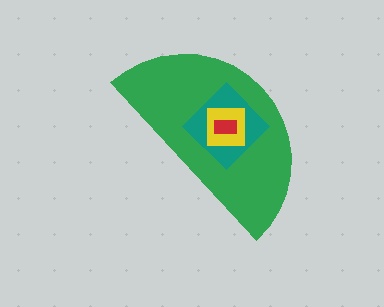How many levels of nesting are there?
4.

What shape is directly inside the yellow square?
The red rectangle.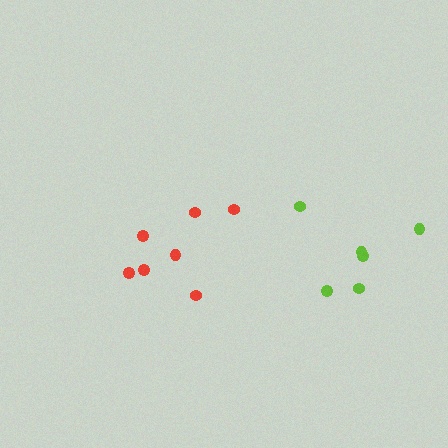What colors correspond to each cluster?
The clusters are colored: red, lime.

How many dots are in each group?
Group 1: 7 dots, Group 2: 6 dots (13 total).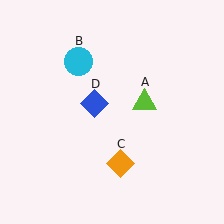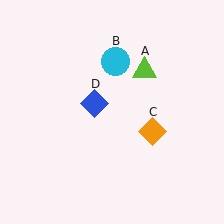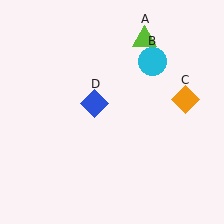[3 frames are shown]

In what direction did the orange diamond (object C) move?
The orange diamond (object C) moved up and to the right.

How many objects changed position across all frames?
3 objects changed position: lime triangle (object A), cyan circle (object B), orange diamond (object C).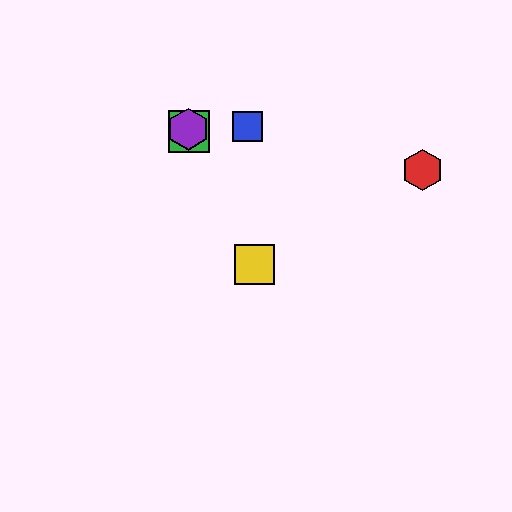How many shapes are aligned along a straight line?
3 shapes (the green square, the yellow square, the purple hexagon) are aligned along a straight line.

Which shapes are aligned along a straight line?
The green square, the yellow square, the purple hexagon are aligned along a straight line.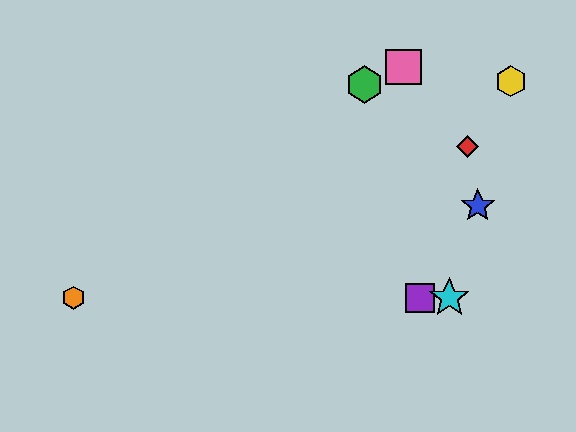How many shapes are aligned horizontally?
3 shapes (the purple square, the orange hexagon, the cyan star) are aligned horizontally.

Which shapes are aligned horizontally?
The purple square, the orange hexagon, the cyan star are aligned horizontally.